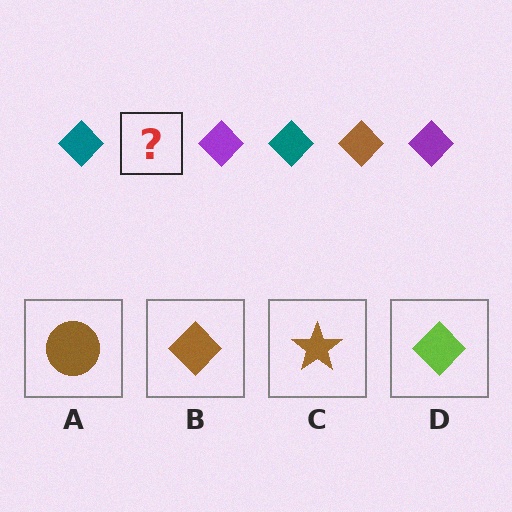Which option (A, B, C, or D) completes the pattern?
B.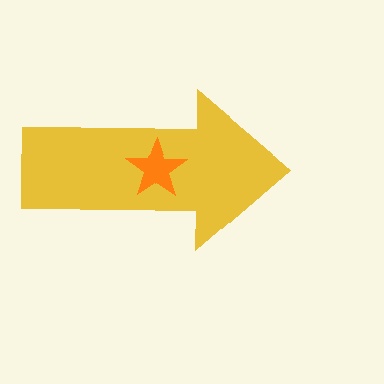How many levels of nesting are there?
2.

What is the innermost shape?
The orange star.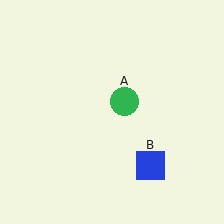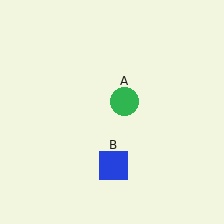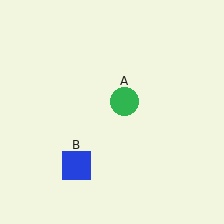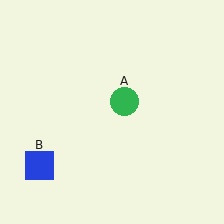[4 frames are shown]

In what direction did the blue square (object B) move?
The blue square (object B) moved left.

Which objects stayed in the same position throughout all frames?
Green circle (object A) remained stationary.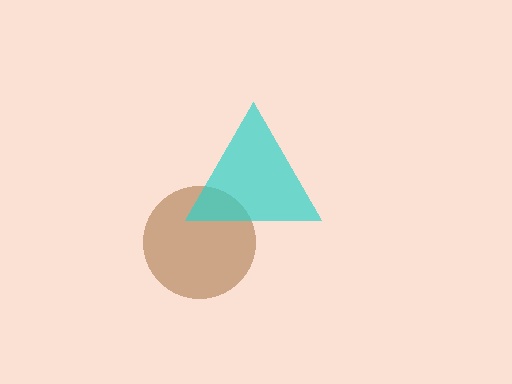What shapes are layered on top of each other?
The layered shapes are: a brown circle, a cyan triangle.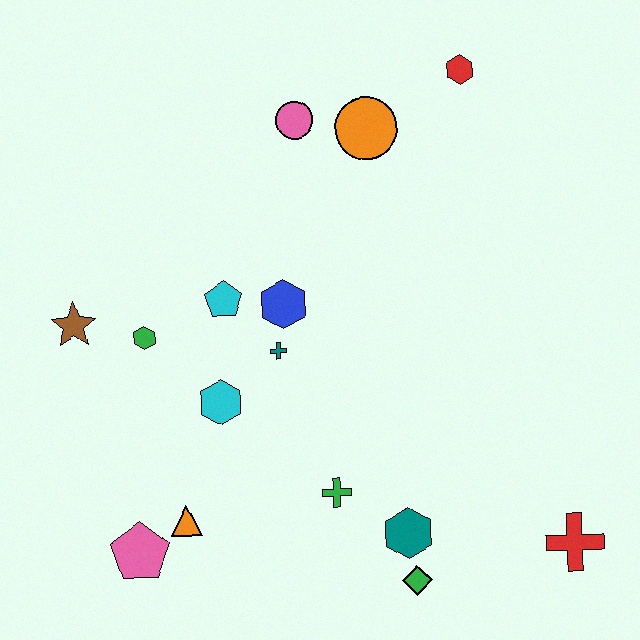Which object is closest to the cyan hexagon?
The teal cross is closest to the cyan hexagon.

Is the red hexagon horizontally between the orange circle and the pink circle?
No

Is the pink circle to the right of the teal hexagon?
No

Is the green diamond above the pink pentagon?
No